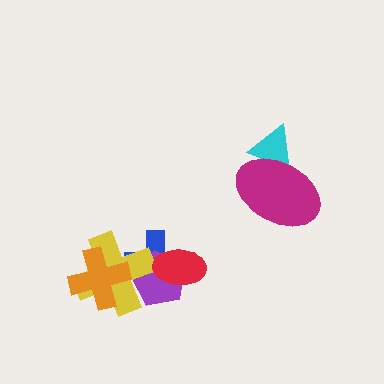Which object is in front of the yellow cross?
The orange cross is in front of the yellow cross.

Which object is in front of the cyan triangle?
The magenta ellipse is in front of the cyan triangle.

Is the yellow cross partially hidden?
Yes, it is partially covered by another shape.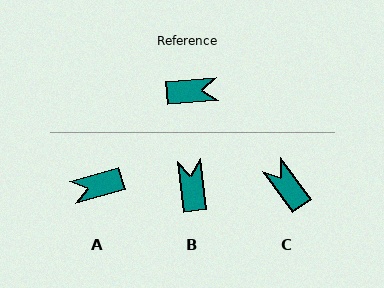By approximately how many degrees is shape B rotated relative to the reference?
Approximately 92 degrees counter-clockwise.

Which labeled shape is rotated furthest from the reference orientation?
A, about 168 degrees away.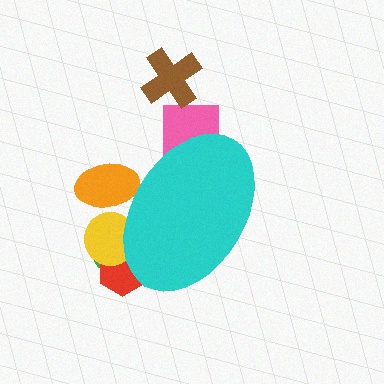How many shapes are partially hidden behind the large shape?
5 shapes are partially hidden.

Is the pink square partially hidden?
Yes, the pink square is partially hidden behind the cyan ellipse.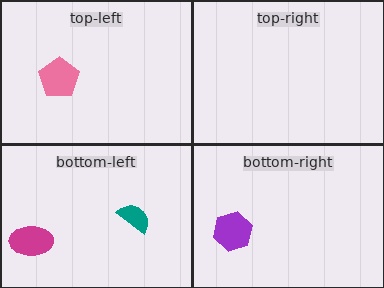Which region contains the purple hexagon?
The bottom-right region.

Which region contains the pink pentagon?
The top-left region.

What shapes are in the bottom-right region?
The purple hexagon.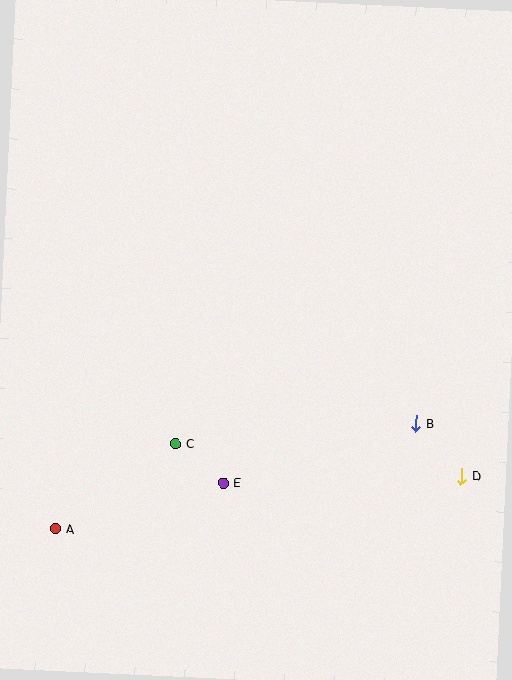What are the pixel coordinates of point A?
Point A is at (56, 529).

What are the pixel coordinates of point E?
Point E is at (224, 483).